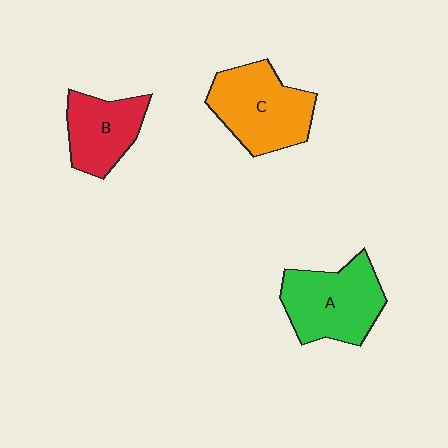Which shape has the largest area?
Shape C (orange).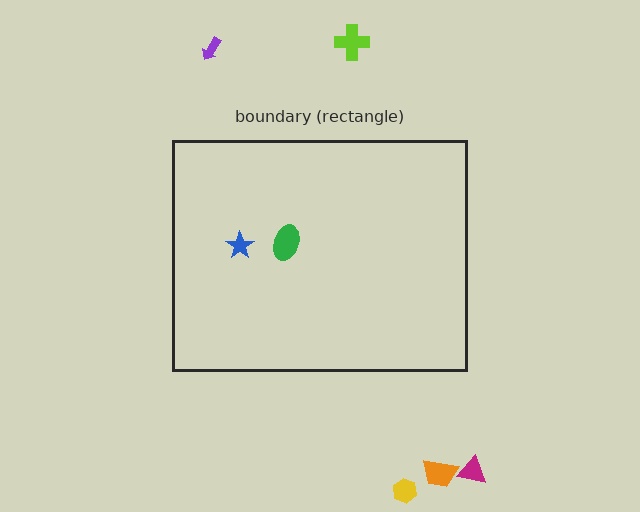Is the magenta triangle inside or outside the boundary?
Outside.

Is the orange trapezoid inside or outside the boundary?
Outside.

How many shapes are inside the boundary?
2 inside, 5 outside.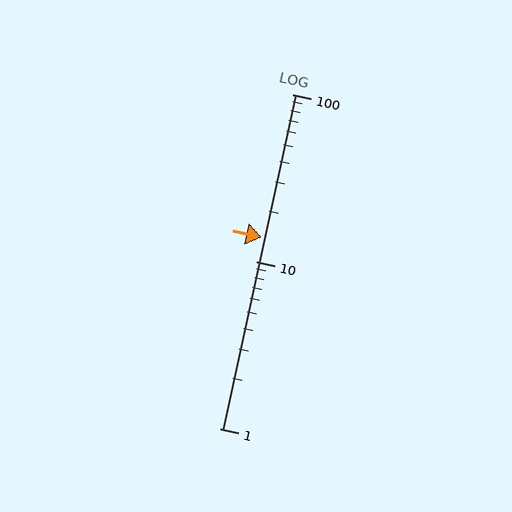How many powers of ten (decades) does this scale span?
The scale spans 2 decades, from 1 to 100.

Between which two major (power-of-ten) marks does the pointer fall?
The pointer is between 10 and 100.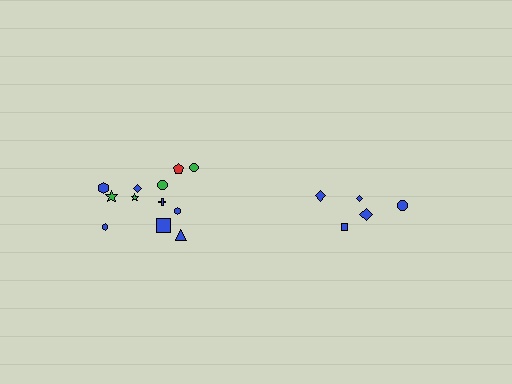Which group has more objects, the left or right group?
The left group.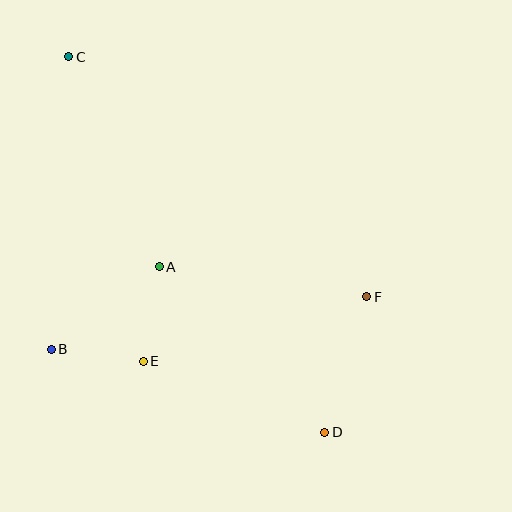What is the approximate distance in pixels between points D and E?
The distance between D and E is approximately 195 pixels.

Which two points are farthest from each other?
Points C and D are farthest from each other.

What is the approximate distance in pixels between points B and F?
The distance between B and F is approximately 320 pixels.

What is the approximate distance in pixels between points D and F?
The distance between D and F is approximately 142 pixels.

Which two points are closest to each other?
Points B and E are closest to each other.